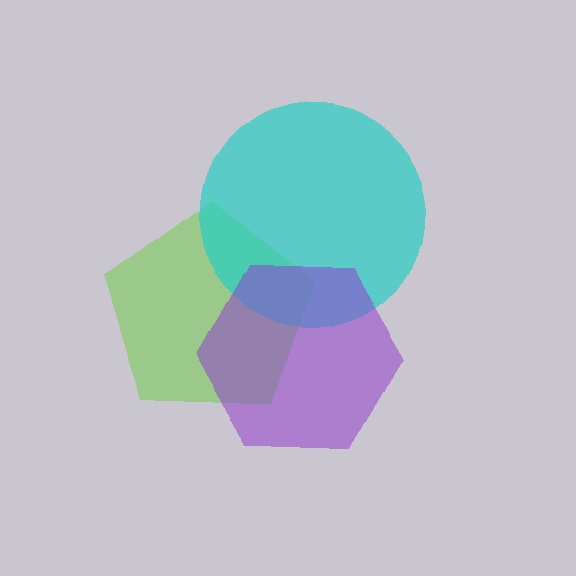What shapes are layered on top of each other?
The layered shapes are: a lime pentagon, a cyan circle, a purple hexagon.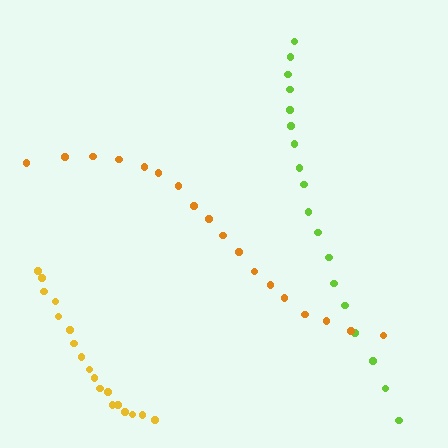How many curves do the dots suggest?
There are 3 distinct paths.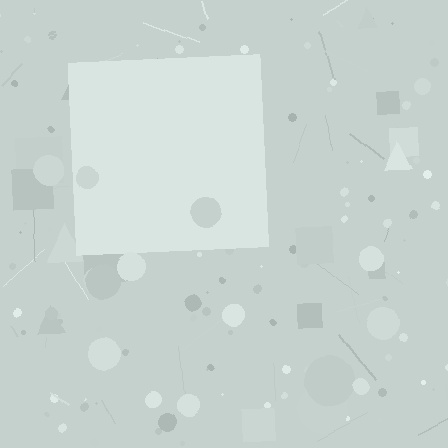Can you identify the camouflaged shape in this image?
The camouflaged shape is a square.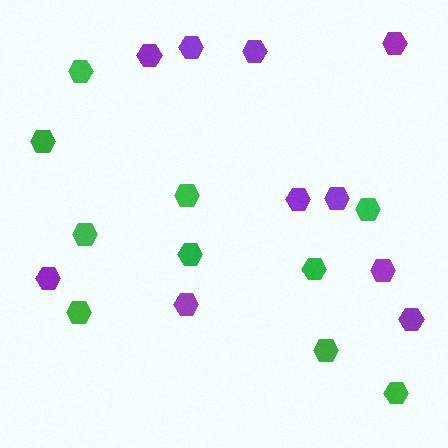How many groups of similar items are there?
There are 2 groups: one group of green hexagons (10) and one group of purple hexagons (10).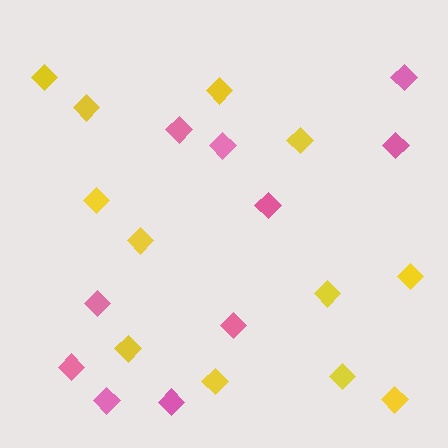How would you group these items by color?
There are 2 groups: one group of pink diamonds (10) and one group of yellow diamonds (12).